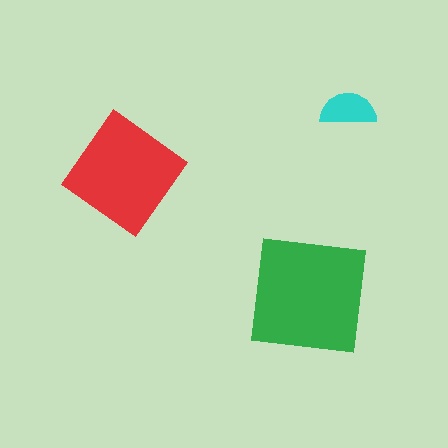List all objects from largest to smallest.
The green square, the red diamond, the cyan semicircle.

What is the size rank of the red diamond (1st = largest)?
2nd.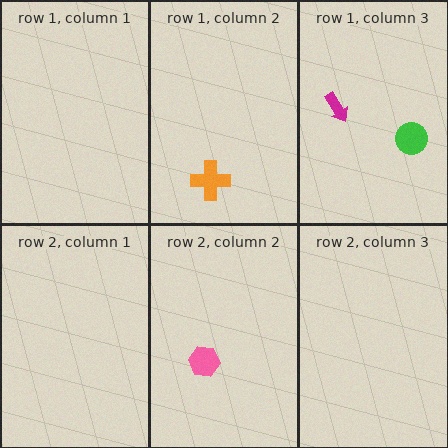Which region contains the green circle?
The row 1, column 3 region.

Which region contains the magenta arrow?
The row 1, column 3 region.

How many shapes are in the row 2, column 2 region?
1.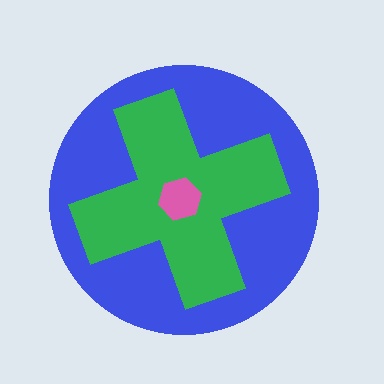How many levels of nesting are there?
3.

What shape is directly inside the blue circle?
The green cross.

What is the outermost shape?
The blue circle.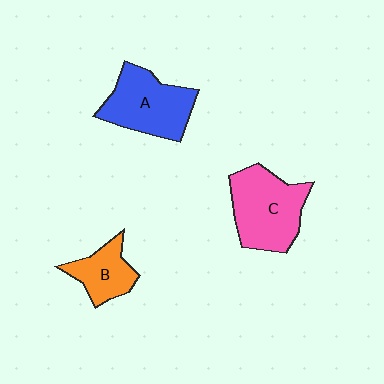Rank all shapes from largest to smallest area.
From largest to smallest: C (pink), A (blue), B (orange).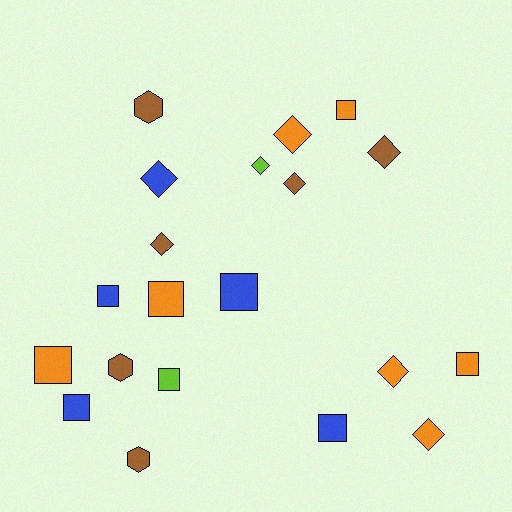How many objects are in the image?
There are 20 objects.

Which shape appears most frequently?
Square, with 9 objects.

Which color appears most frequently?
Orange, with 7 objects.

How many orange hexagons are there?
There are no orange hexagons.